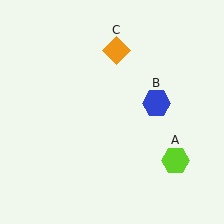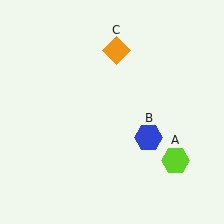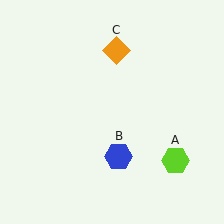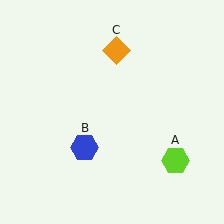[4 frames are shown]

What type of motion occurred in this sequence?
The blue hexagon (object B) rotated clockwise around the center of the scene.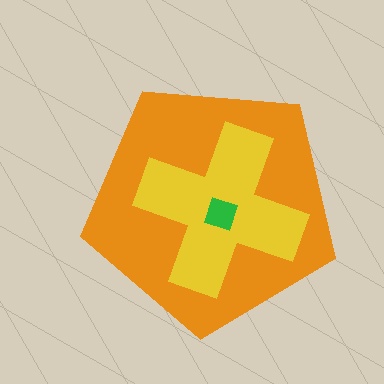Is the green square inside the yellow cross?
Yes.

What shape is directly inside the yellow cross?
The green square.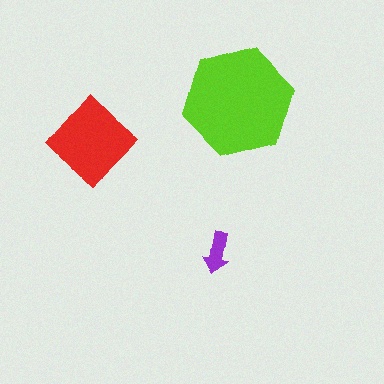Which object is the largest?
The lime hexagon.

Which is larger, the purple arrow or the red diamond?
The red diamond.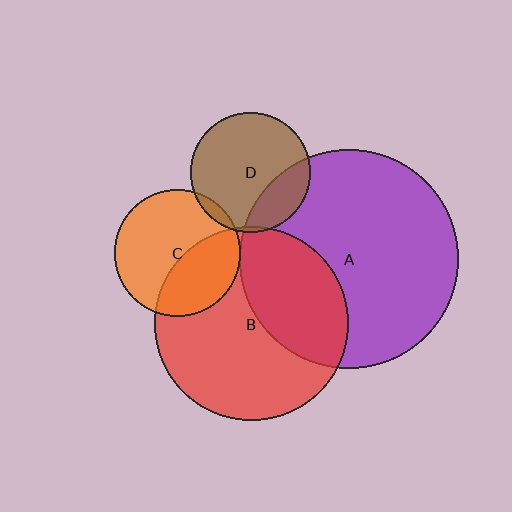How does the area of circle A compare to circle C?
Approximately 3.0 times.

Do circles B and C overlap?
Yes.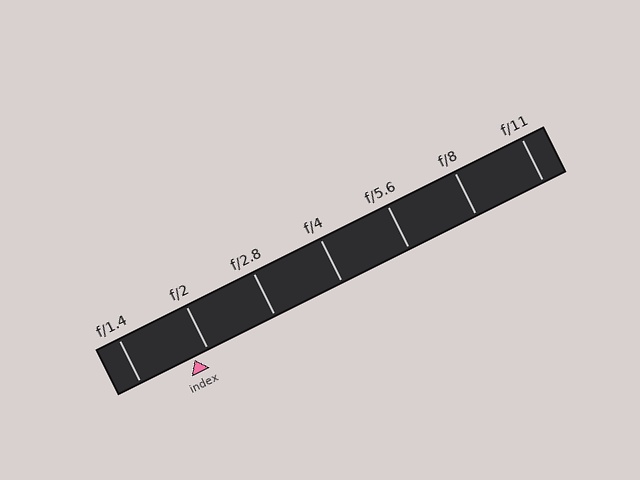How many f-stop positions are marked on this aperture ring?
There are 7 f-stop positions marked.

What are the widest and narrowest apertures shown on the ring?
The widest aperture shown is f/1.4 and the narrowest is f/11.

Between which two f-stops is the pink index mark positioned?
The index mark is between f/1.4 and f/2.